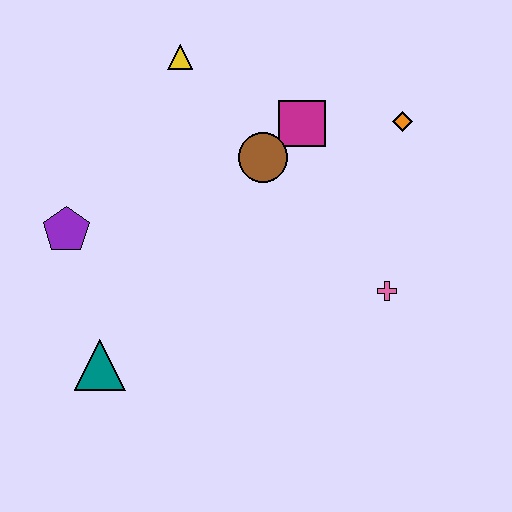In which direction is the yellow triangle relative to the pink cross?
The yellow triangle is above the pink cross.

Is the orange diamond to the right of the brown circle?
Yes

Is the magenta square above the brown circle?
Yes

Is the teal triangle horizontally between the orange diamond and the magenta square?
No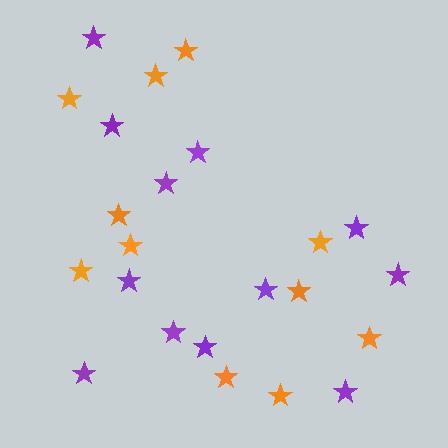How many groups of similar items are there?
There are 2 groups: one group of purple stars (12) and one group of orange stars (11).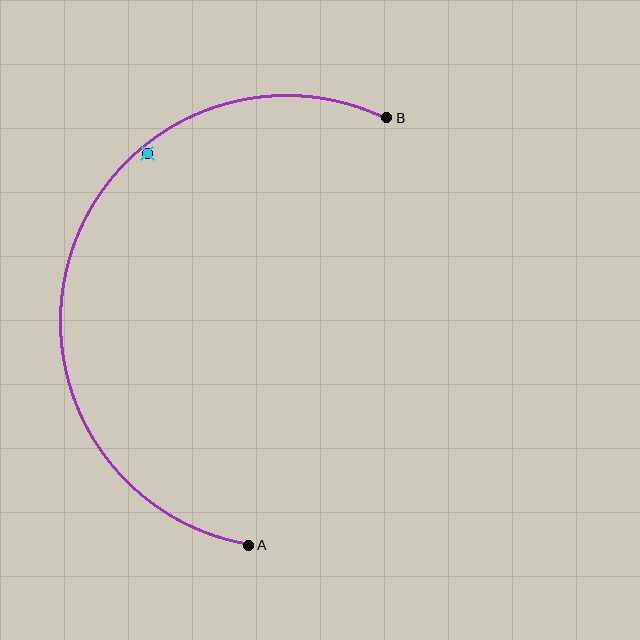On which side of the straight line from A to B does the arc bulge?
The arc bulges to the left of the straight line connecting A and B.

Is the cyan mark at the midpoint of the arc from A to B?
No — the cyan mark does not lie on the arc at all. It sits slightly inside the curve.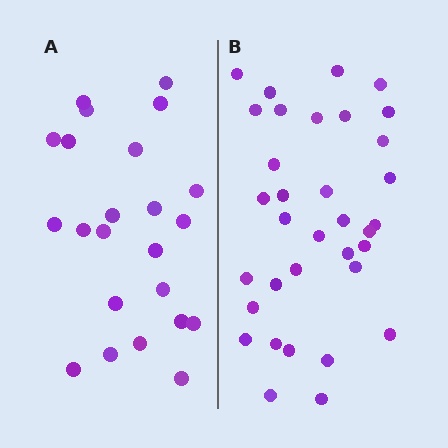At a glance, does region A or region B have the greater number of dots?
Region B (the right region) has more dots.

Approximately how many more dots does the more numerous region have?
Region B has roughly 12 or so more dots than region A.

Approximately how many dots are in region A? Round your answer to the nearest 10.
About 20 dots. (The exact count is 23, which rounds to 20.)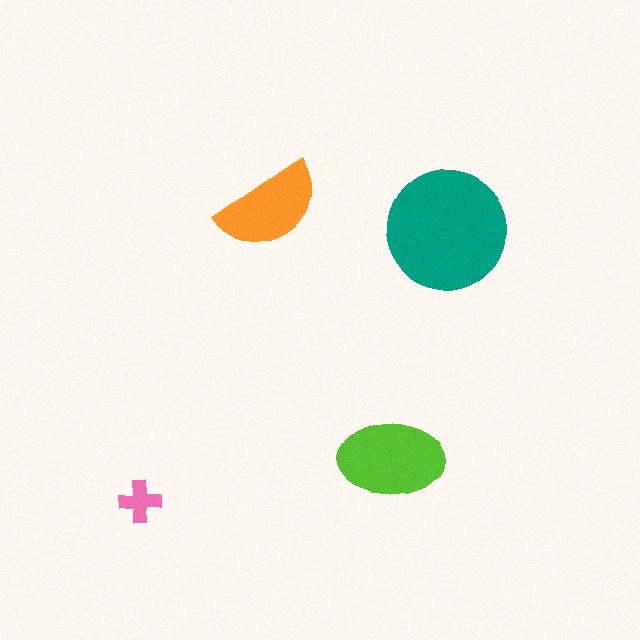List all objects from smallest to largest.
The pink cross, the orange semicircle, the lime ellipse, the teal circle.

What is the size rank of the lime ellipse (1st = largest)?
2nd.